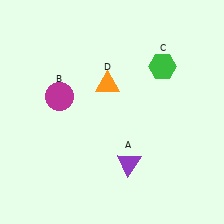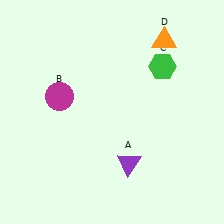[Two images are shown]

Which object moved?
The orange triangle (D) moved right.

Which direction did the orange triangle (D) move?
The orange triangle (D) moved right.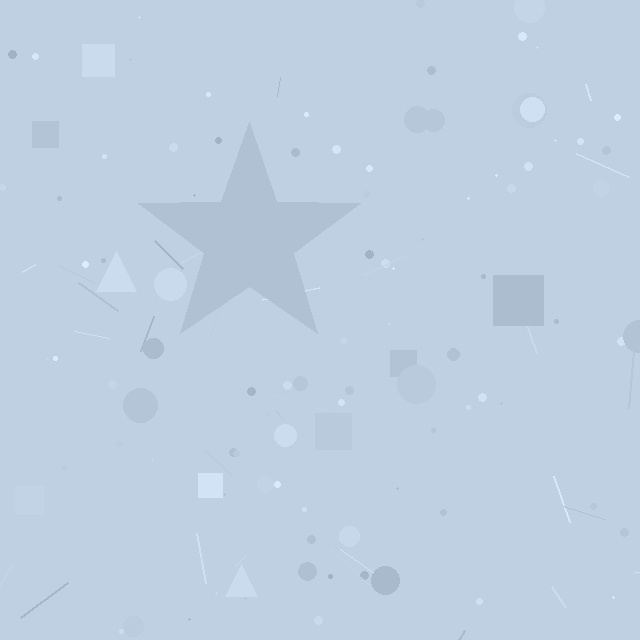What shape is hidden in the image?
A star is hidden in the image.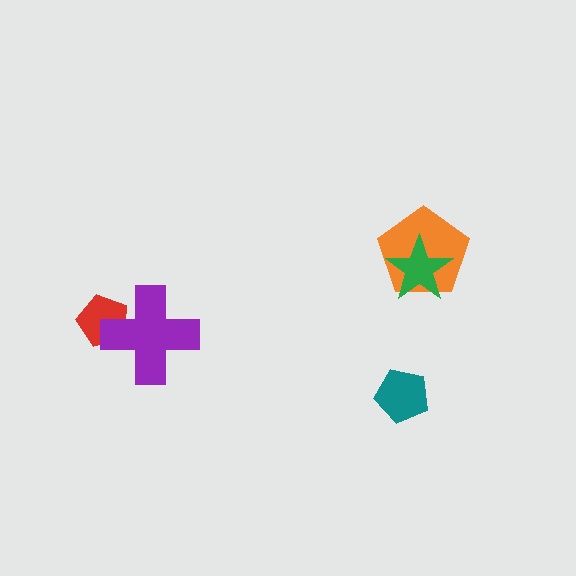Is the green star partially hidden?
No, no other shape covers it.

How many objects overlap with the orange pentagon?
1 object overlaps with the orange pentagon.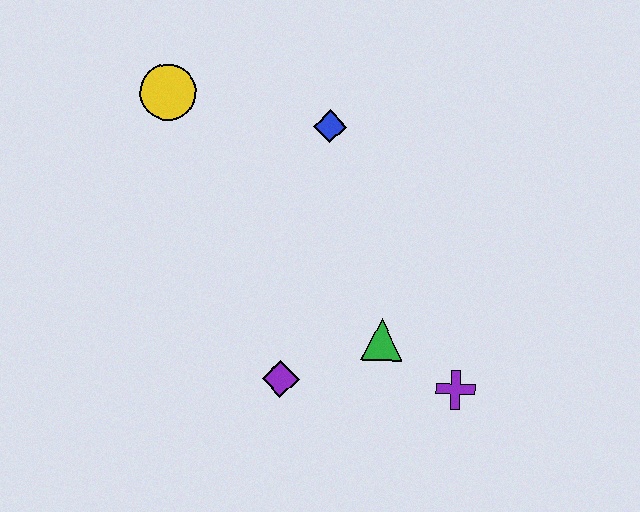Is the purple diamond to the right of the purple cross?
No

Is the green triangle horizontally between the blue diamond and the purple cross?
Yes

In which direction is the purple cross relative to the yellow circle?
The purple cross is to the right of the yellow circle.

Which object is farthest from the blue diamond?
The purple cross is farthest from the blue diamond.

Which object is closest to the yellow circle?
The blue diamond is closest to the yellow circle.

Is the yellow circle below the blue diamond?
No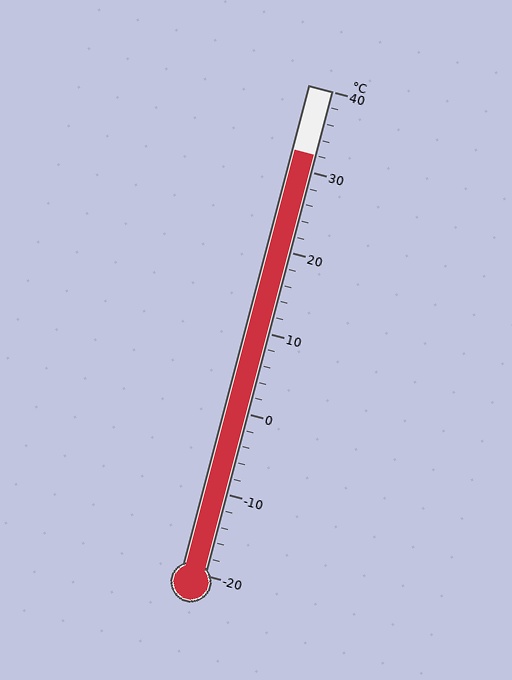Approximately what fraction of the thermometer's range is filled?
The thermometer is filled to approximately 85% of its range.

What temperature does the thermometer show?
The thermometer shows approximately 32°C.